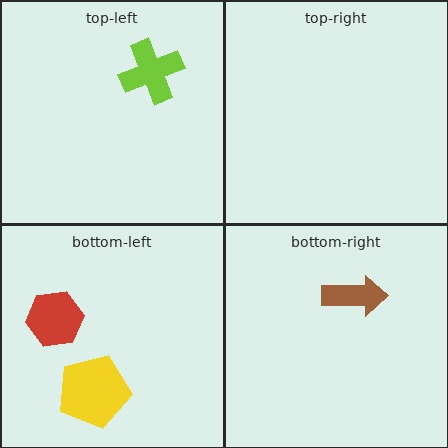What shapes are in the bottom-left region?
The red hexagon, the yellow pentagon.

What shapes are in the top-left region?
The lime cross.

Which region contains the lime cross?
The top-left region.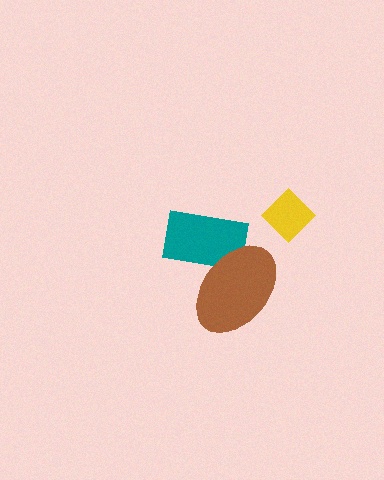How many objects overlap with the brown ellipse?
1 object overlaps with the brown ellipse.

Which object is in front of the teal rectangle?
The brown ellipse is in front of the teal rectangle.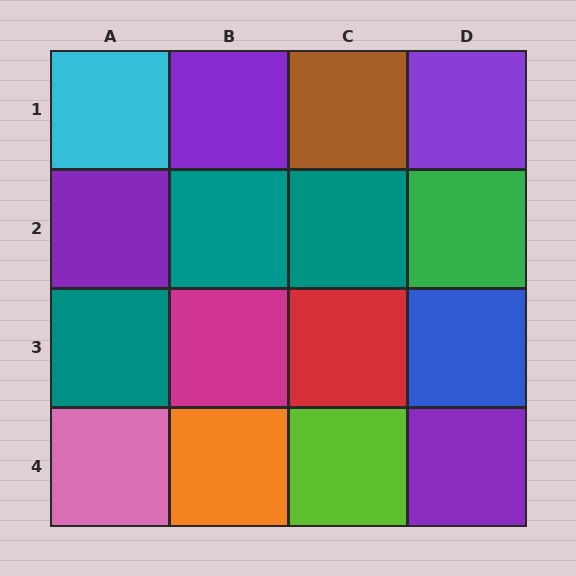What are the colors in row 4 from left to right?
Pink, orange, lime, purple.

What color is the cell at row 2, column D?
Green.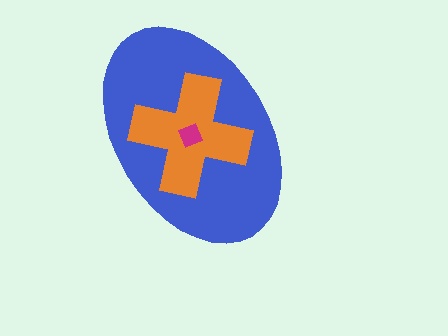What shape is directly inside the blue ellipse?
The orange cross.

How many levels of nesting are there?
3.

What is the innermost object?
The magenta diamond.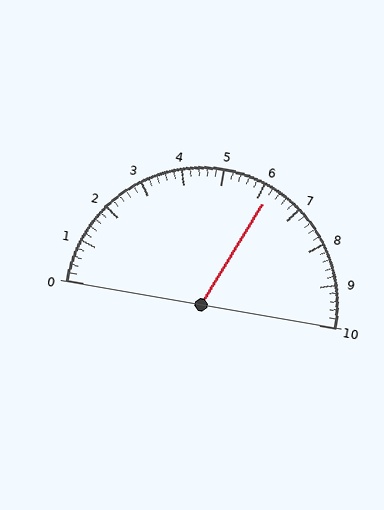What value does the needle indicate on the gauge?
The needle indicates approximately 6.2.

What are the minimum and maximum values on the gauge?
The gauge ranges from 0 to 10.